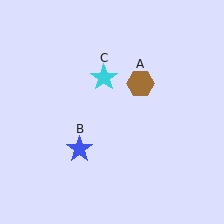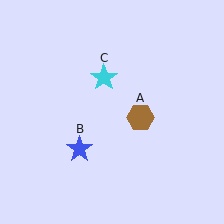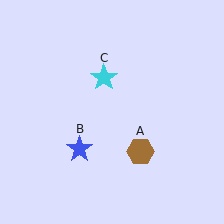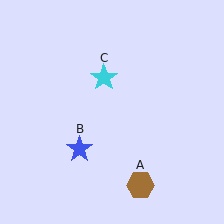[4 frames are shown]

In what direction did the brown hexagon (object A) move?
The brown hexagon (object A) moved down.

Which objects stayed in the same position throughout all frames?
Blue star (object B) and cyan star (object C) remained stationary.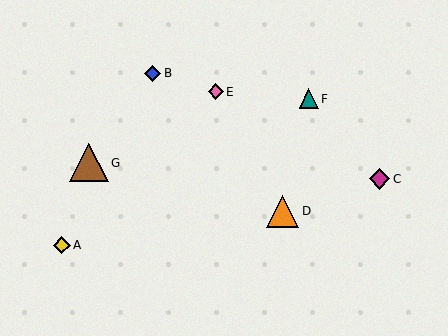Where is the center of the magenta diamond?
The center of the magenta diamond is at (379, 179).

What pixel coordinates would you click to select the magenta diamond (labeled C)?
Click at (379, 179) to select the magenta diamond C.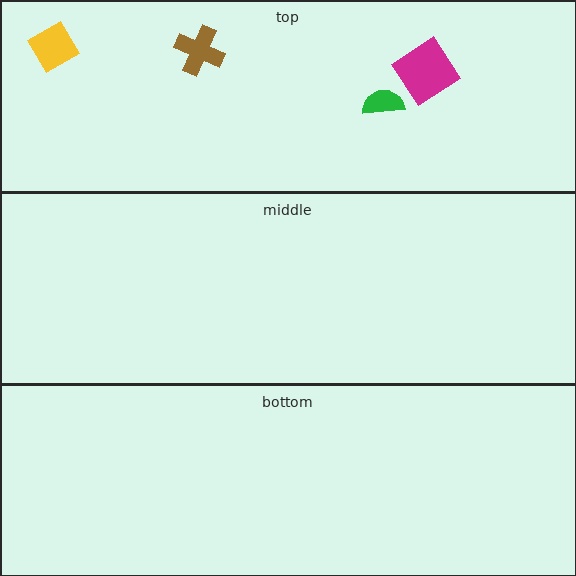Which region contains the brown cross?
The top region.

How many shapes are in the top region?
4.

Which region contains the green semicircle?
The top region.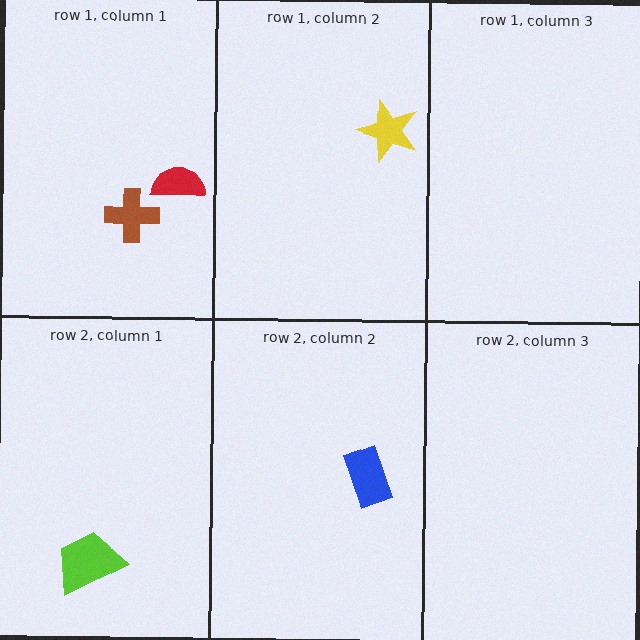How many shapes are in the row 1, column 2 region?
1.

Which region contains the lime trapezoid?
The row 2, column 1 region.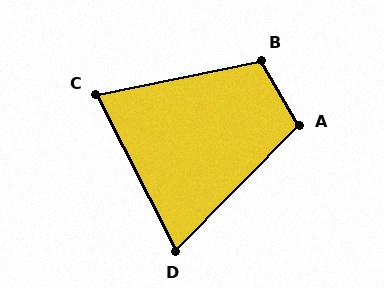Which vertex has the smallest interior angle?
D, at approximately 71 degrees.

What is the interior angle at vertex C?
Approximately 75 degrees (acute).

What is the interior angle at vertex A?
Approximately 105 degrees (obtuse).